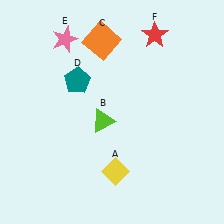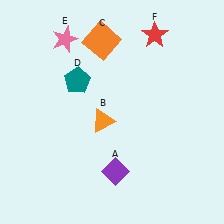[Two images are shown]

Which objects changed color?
A changed from yellow to purple. B changed from lime to orange.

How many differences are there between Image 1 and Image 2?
There are 2 differences between the two images.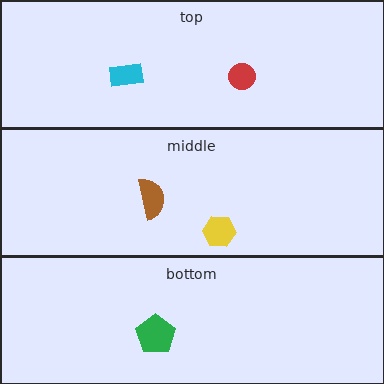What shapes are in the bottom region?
The green pentagon.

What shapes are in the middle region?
The yellow hexagon, the brown semicircle.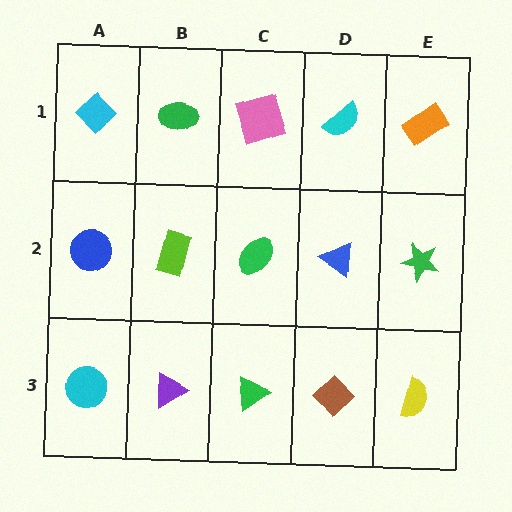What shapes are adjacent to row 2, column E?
An orange rectangle (row 1, column E), a yellow semicircle (row 3, column E), a blue triangle (row 2, column D).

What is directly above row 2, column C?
A pink square.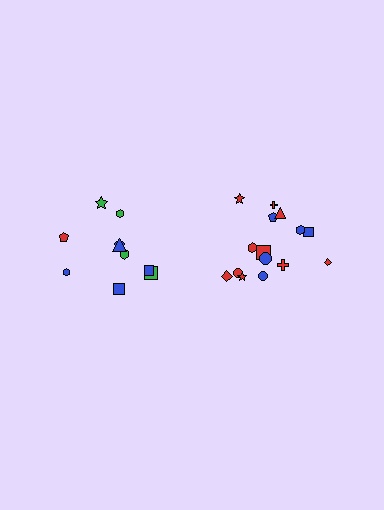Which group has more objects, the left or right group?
The right group.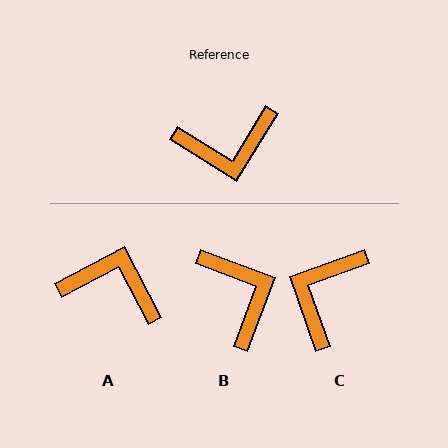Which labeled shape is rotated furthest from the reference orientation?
A, about 149 degrees away.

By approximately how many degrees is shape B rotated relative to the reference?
Approximately 101 degrees counter-clockwise.